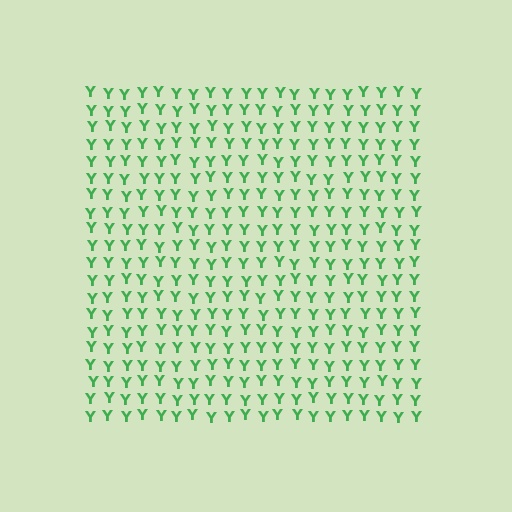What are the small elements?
The small elements are letter Y's.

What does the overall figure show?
The overall figure shows a square.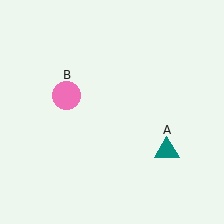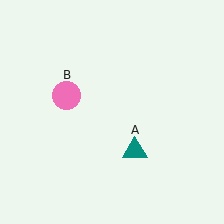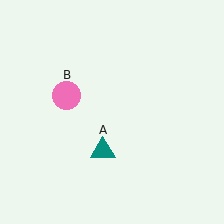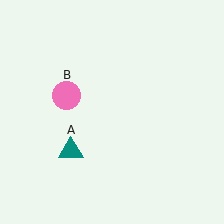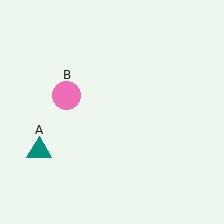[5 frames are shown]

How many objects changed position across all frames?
1 object changed position: teal triangle (object A).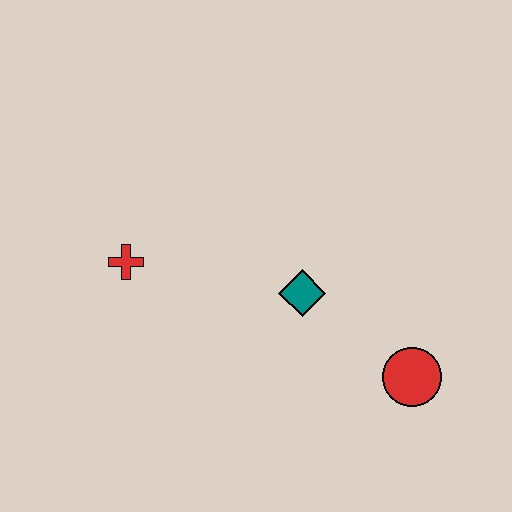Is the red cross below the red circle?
No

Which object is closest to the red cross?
The teal diamond is closest to the red cross.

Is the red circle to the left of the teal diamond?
No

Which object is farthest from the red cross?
The red circle is farthest from the red cross.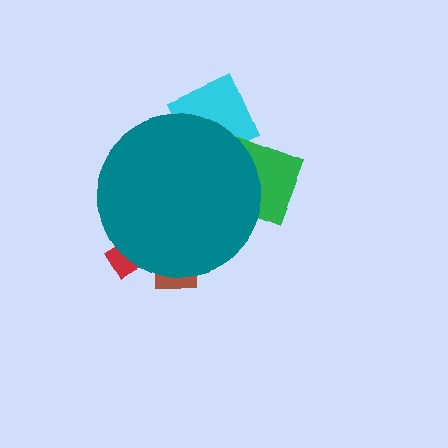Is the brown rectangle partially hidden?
Yes, the brown rectangle is partially hidden behind the teal circle.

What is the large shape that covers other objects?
A teal circle.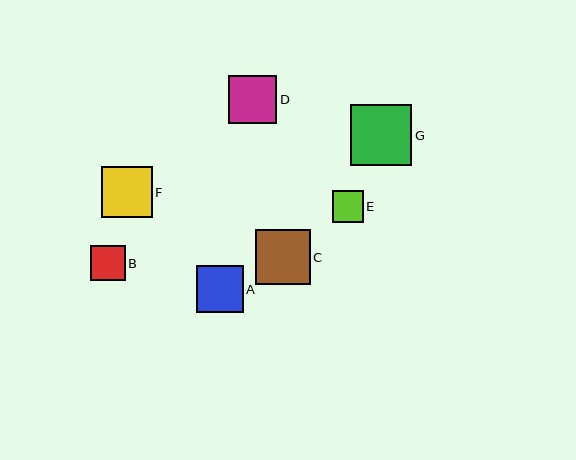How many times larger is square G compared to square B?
Square G is approximately 1.7 times the size of square B.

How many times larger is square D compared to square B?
Square D is approximately 1.4 times the size of square B.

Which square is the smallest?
Square E is the smallest with a size of approximately 31 pixels.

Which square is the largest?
Square G is the largest with a size of approximately 61 pixels.